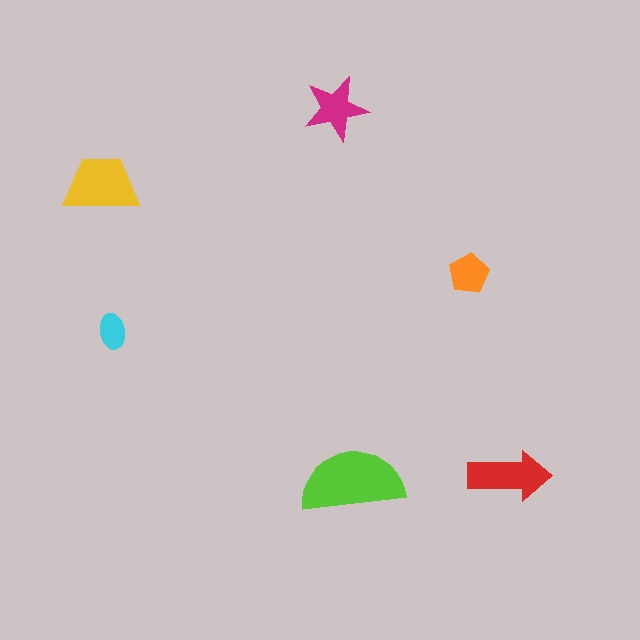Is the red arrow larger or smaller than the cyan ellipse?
Larger.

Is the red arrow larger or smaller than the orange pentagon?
Larger.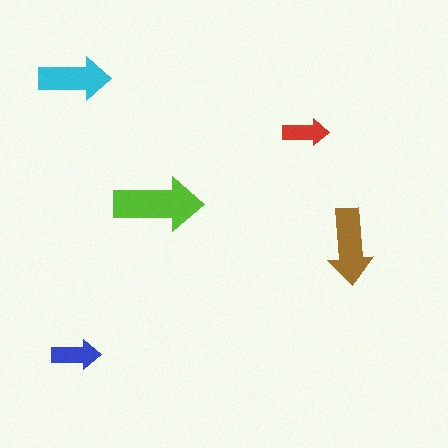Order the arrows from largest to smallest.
the lime one, the brown one, the cyan one, the blue one, the red one.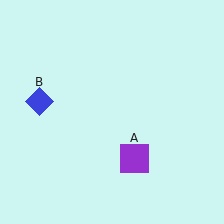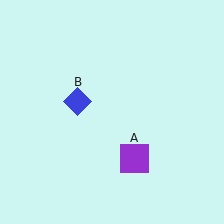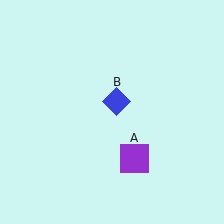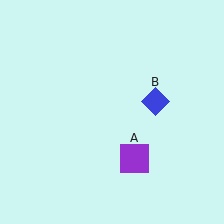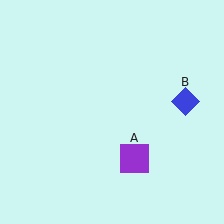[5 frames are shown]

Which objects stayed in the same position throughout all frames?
Purple square (object A) remained stationary.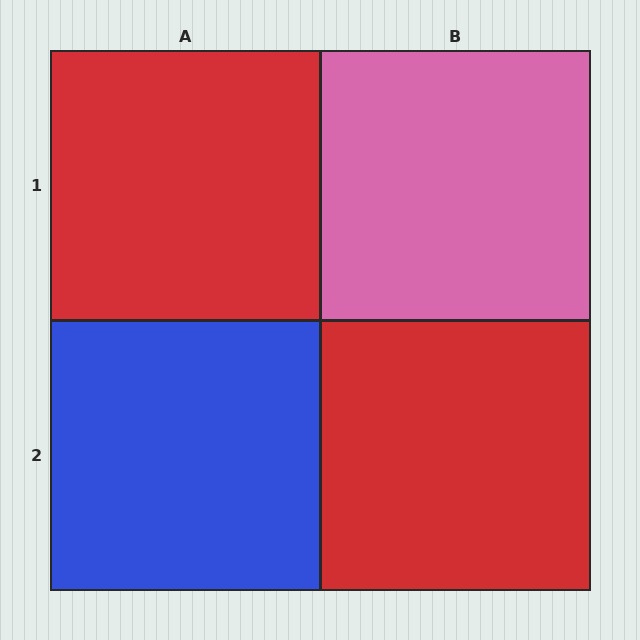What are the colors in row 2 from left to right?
Blue, red.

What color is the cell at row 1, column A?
Red.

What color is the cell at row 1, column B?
Pink.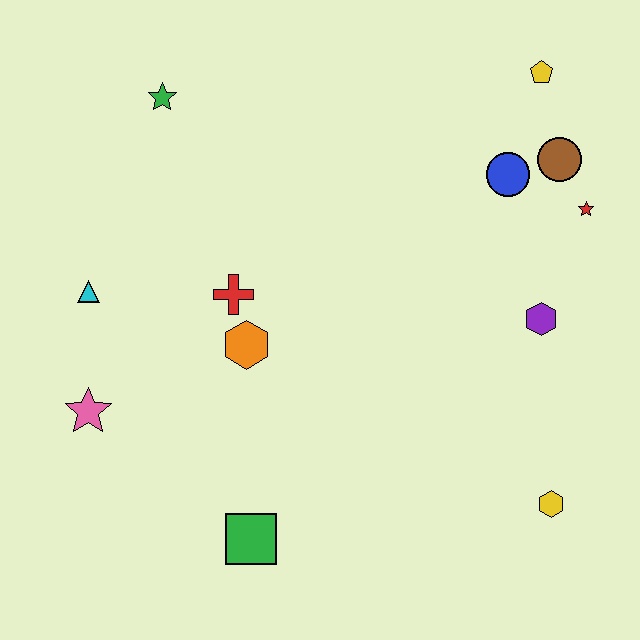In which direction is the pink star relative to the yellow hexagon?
The pink star is to the left of the yellow hexagon.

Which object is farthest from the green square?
The yellow pentagon is farthest from the green square.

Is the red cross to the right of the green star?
Yes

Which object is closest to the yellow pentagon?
The brown circle is closest to the yellow pentagon.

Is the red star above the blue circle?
No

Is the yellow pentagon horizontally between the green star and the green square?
No